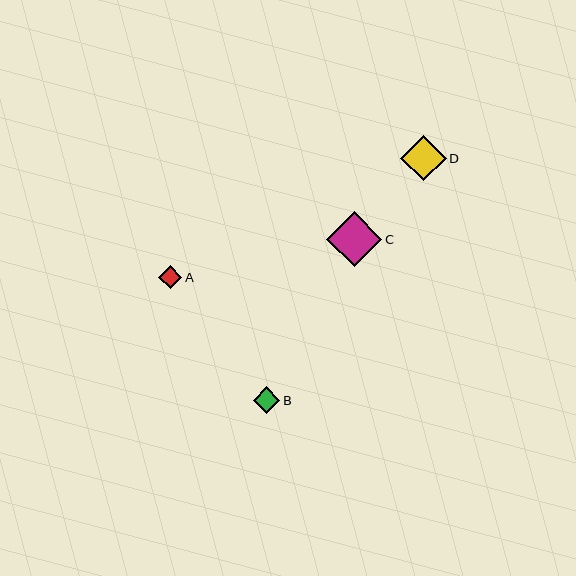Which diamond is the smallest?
Diamond A is the smallest with a size of approximately 23 pixels.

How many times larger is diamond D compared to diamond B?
Diamond D is approximately 1.7 times the size of diamond B.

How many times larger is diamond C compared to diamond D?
Diamond C is approximately 1.2 times the size of diamond D.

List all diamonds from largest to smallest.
From largest to smallest: C, D, B, A.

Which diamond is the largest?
Diamond C is the largest with a size of approximately 55 pixels.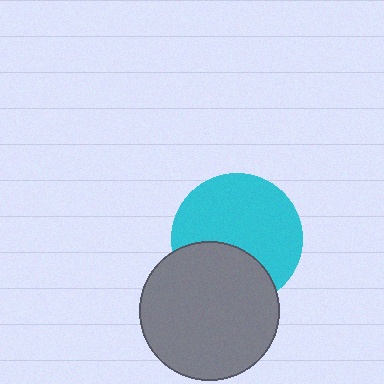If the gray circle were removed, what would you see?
You would see the complete cyan circle.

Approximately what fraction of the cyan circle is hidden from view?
Roughly 34% of the cyan circle is hidden behind the gray circle.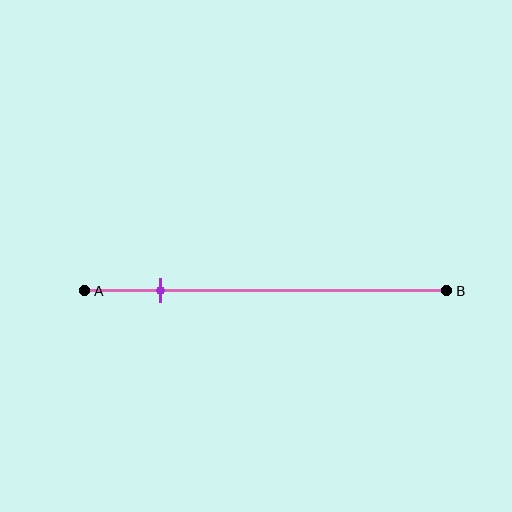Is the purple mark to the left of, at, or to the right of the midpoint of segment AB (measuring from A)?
The purple mark is to the left of the midpoint of segment AB.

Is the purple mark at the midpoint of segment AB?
No, the mark is at about 20% from A, not at the 50% midpoint.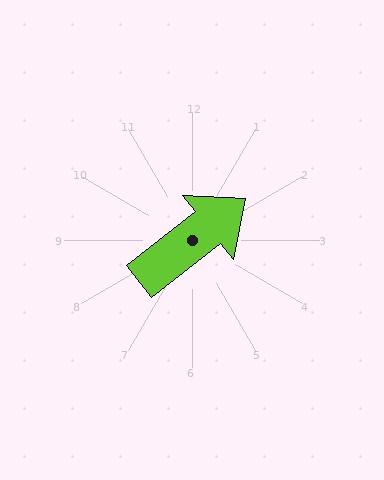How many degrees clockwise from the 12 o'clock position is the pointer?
Approximately 52 degrees.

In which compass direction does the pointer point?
Northeast.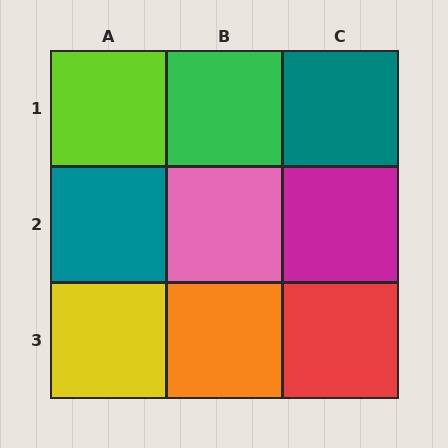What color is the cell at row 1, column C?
Teal.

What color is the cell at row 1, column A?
Lime.